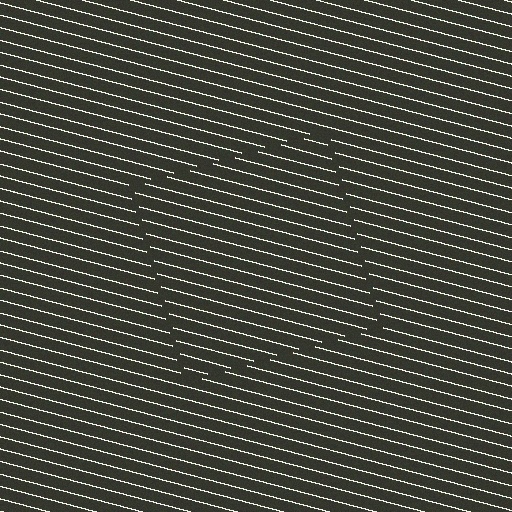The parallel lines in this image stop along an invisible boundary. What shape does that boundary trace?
An illusory square. The interior of the shape contains the same grating, shifted by half a period — the contour is defined by the phase discontinuity where line-ends from the inner and outer gratings abut.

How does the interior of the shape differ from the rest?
The interior of the shape contains the same grating, shifted by half a period — the contour is defined by the phase discontinuity where line-ends from the inner and outer gratings abut.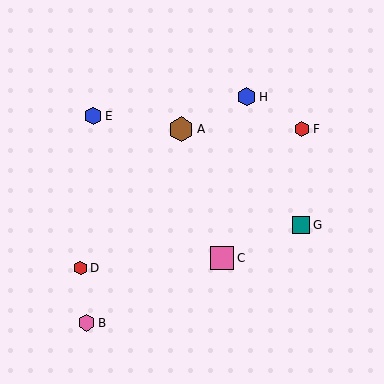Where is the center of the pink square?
The center of the pink square is at (222, 258).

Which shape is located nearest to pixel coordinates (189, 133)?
The brown hexagon (labeled A) at (181, 129) is nearest to that location.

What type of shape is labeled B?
Shape B is a pink hexagon.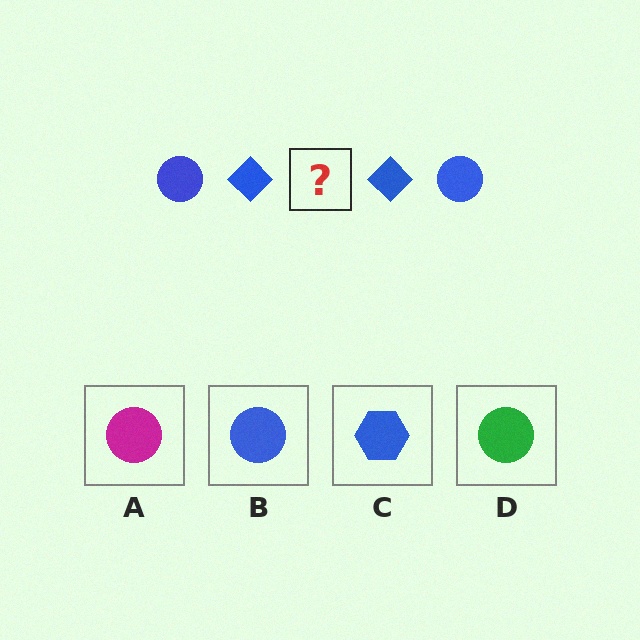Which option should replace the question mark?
Option B.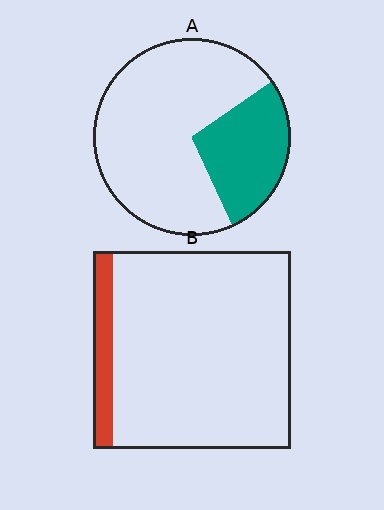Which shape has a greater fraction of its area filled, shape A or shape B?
Shape A.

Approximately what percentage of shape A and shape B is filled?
A is approximately 30% and B is approximately 10%.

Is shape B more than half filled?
No.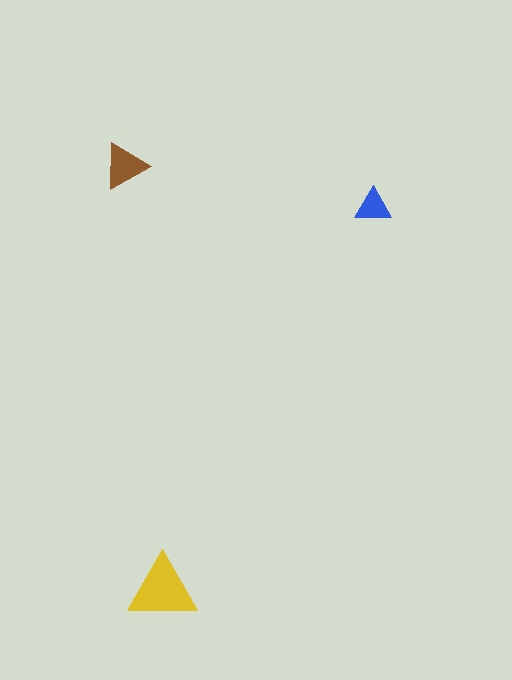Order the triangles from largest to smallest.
the yellow one, the brown one, the blue one.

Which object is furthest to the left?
The brown triangle is leftmost.